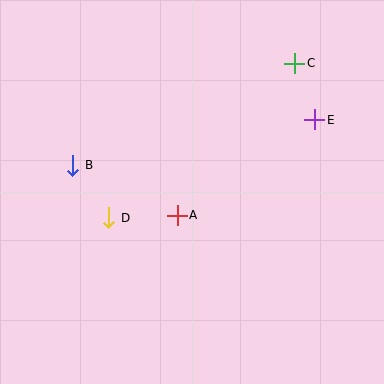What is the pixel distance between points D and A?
The distance between D and A is 69 pixels.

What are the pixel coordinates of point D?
Point D is at (109, 218).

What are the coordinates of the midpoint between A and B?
The midpoint between A and B is at (125, 190).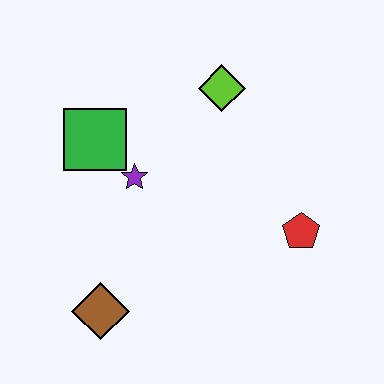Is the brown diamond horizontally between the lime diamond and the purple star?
No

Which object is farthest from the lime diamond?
The brown diamond is farthest from the lime diamond.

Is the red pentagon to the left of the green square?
No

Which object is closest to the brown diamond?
The purple star is closest to the brown diamond.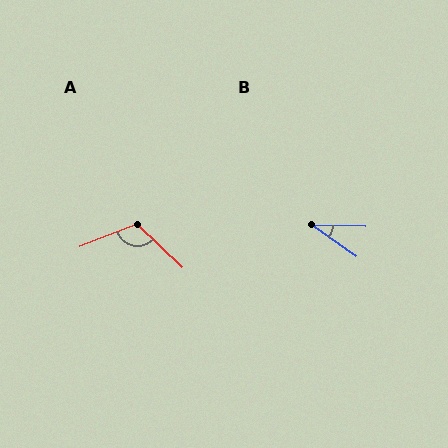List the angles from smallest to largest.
B (35°), A (115°).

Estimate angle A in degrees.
Approximately 115 degrees.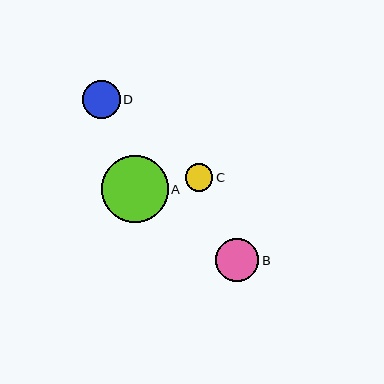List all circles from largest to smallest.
From largest to smallest: A, B, D, C.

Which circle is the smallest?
Circle C is the smallest with a size of approximately 27 pixels.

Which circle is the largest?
Circle A is the largest with a size of approximately 67 pixels.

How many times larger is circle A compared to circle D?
Circle A is approximately 1.8 times the size of circle D.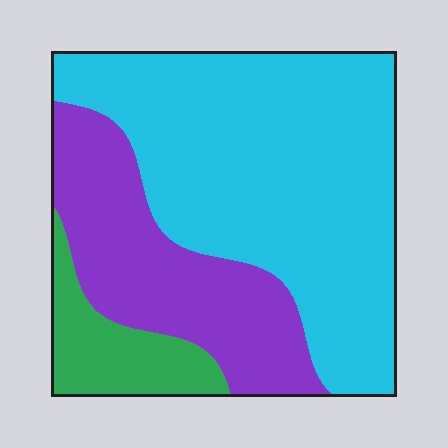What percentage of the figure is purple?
Purple covers around 30% of the figure.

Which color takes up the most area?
Cyan, at roughly 60%.